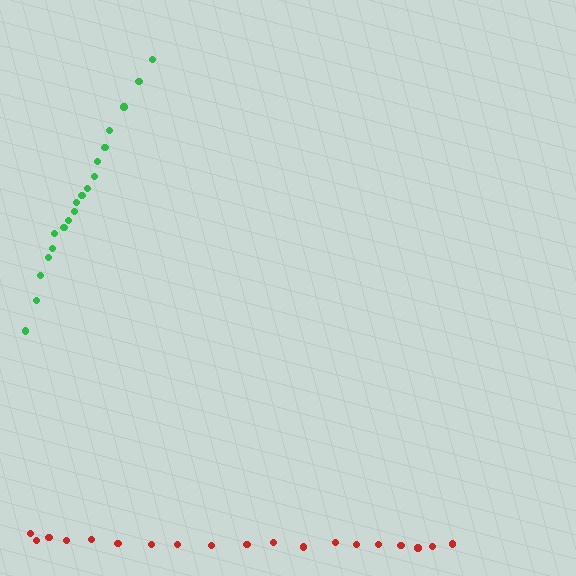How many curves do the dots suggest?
There are 2 distinct paths.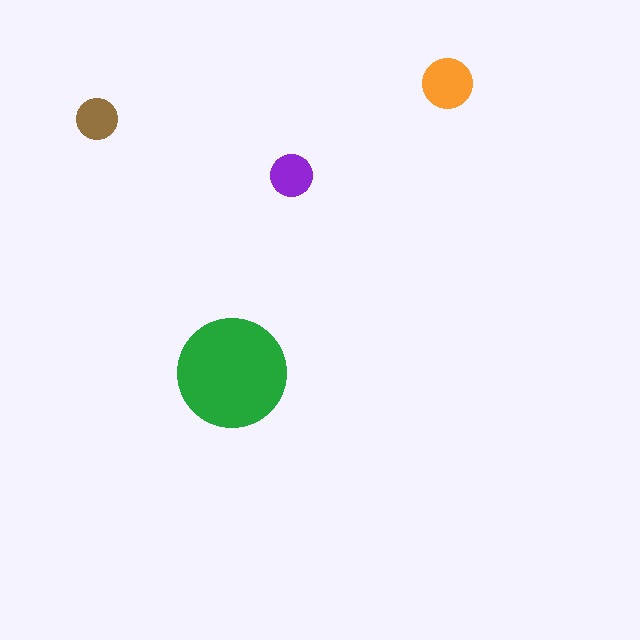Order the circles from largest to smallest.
the green one, the orange one, the purple one, the brown one.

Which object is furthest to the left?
The brown circle is leftmost.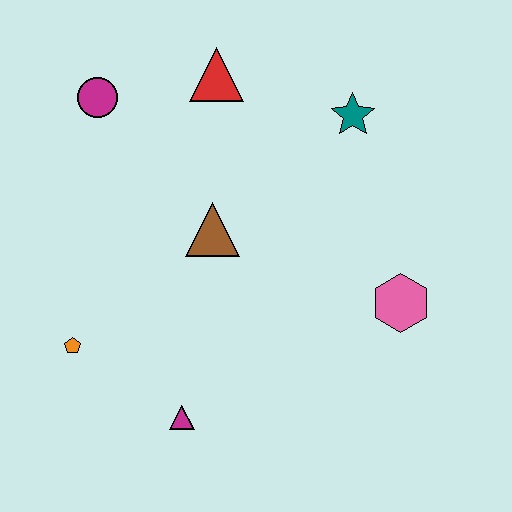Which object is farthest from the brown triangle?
The pink hexagon is farthest from the brown triangle.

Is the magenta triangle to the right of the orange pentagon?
Yes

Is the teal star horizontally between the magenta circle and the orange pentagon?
No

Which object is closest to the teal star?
The red triangle is closest to the teal star.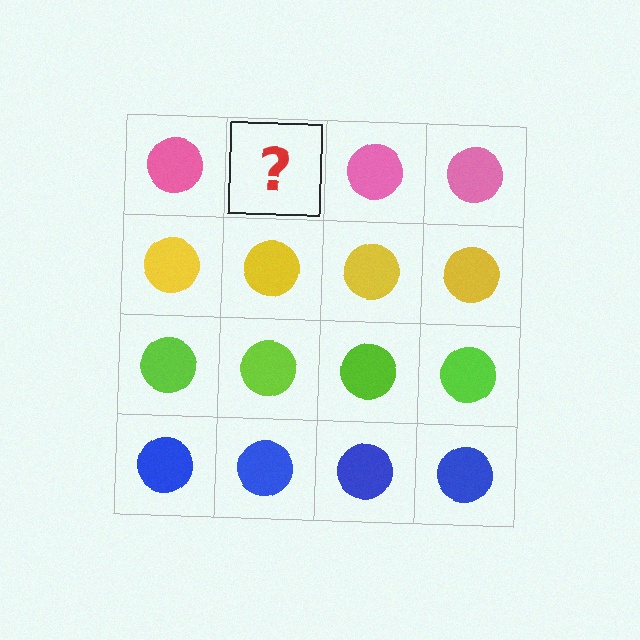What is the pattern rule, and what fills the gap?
The rule is that each row has a consistent color. The gap should be filled with a pink circle.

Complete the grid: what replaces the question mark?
The question mark should be replaced with a pink circle.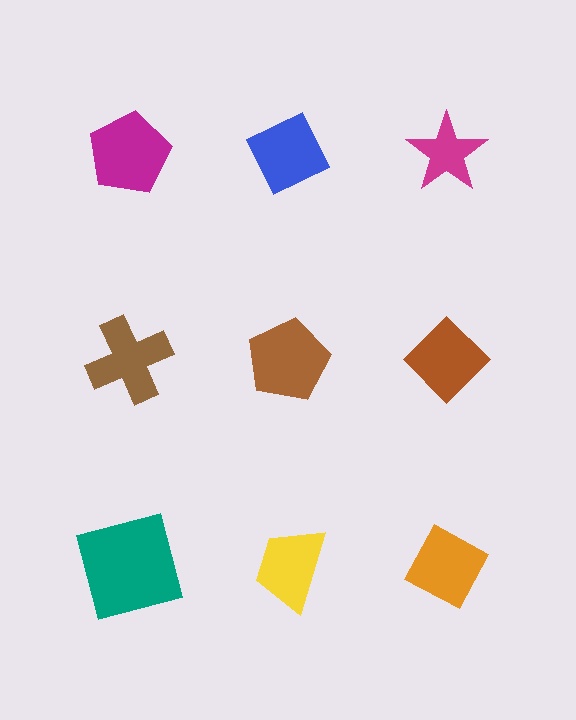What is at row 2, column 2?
A brown pentagon.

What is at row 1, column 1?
A magenta pentagon.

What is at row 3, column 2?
A yellow trapezoid.